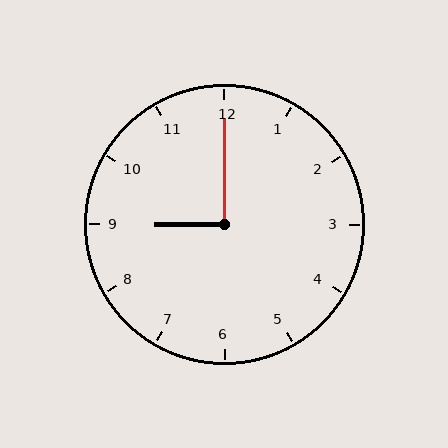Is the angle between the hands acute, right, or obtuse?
It is right.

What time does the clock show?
9:00.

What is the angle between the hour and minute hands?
Approximately 90 degrees.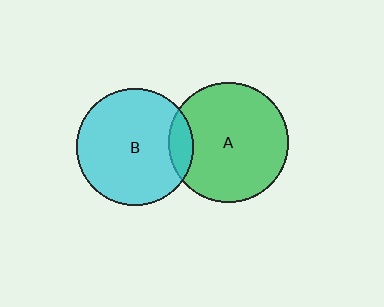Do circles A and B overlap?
Yes.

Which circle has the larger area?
Circle A (green).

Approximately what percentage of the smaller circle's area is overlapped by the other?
Approximately 10%.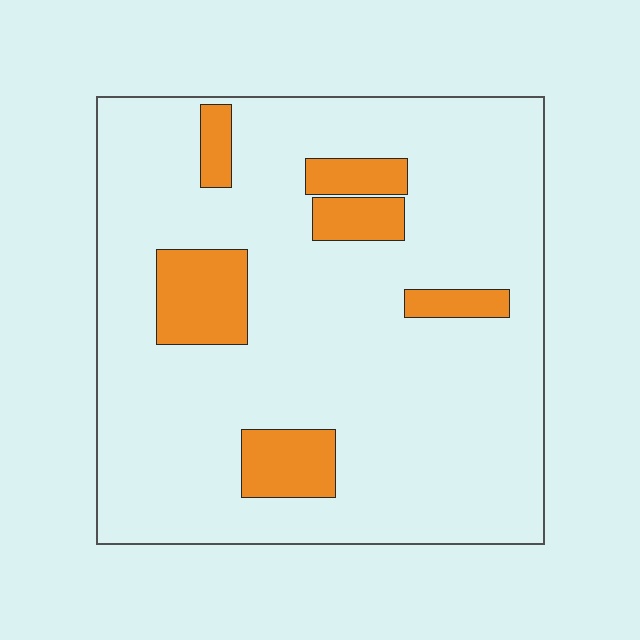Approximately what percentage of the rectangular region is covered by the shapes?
Approximately 15%.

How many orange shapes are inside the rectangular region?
6.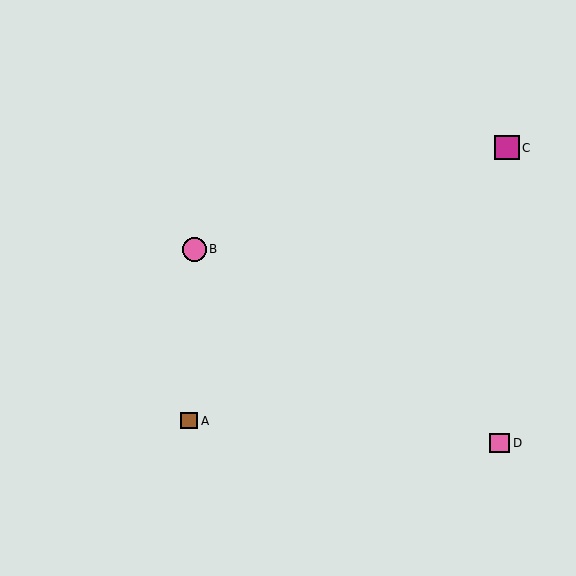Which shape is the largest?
The magenta square (labeled C) is the largest.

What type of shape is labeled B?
Shape B is a pink circle.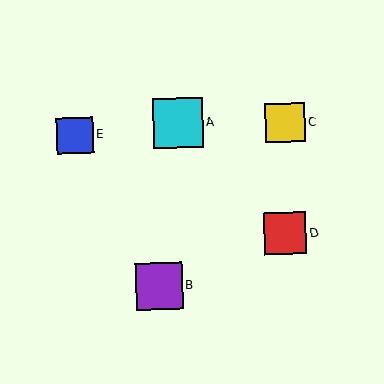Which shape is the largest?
The cyan square (labeled A) is the largest.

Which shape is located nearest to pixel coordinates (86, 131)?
The blue square (labeled E) at (75, 136) is nearest to that location.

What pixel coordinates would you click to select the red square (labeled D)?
Click at (285, 233) to select the red square D.